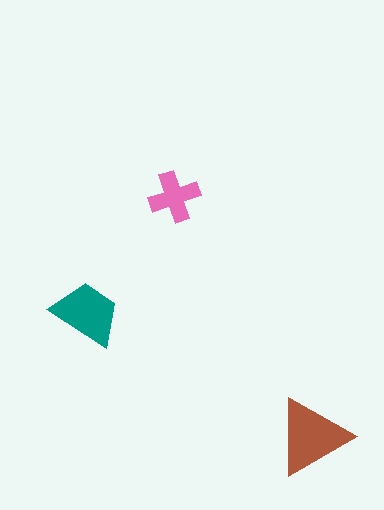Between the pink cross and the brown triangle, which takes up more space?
The brown triangle.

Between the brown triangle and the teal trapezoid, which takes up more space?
The brown triangle.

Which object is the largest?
The brown triangle.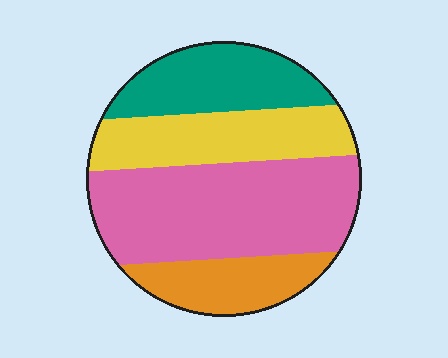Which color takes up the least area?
Orange, at roughly 15%.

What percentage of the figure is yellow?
Yellow covers around 20% of the figure.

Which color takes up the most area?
Pink, at roughly 40%.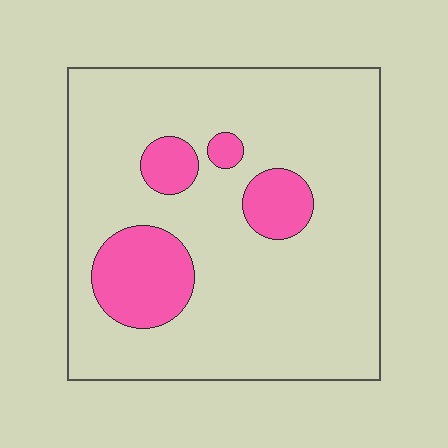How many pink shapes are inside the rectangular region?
4.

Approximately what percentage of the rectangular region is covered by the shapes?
Approximately 15%.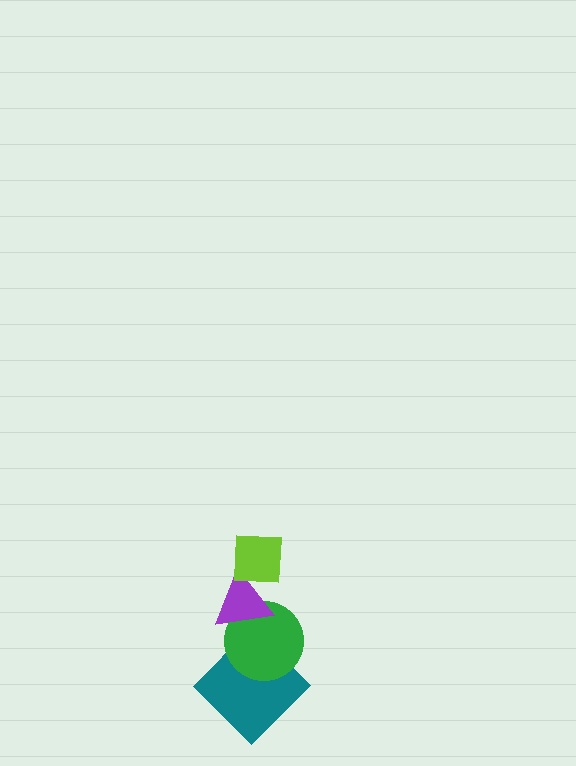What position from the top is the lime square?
The lime square is 1st from the top.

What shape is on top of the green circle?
The purple triangle is on top of the green circle.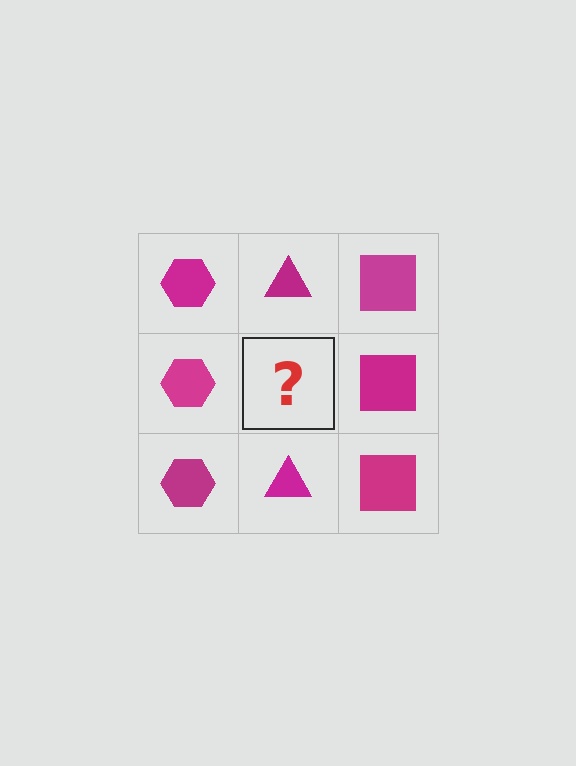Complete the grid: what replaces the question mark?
The question mark should be replaced with a magenta triangle.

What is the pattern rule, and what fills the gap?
The rule is that each column has a consistent shape. The gap should be filled with a magenta triangle.